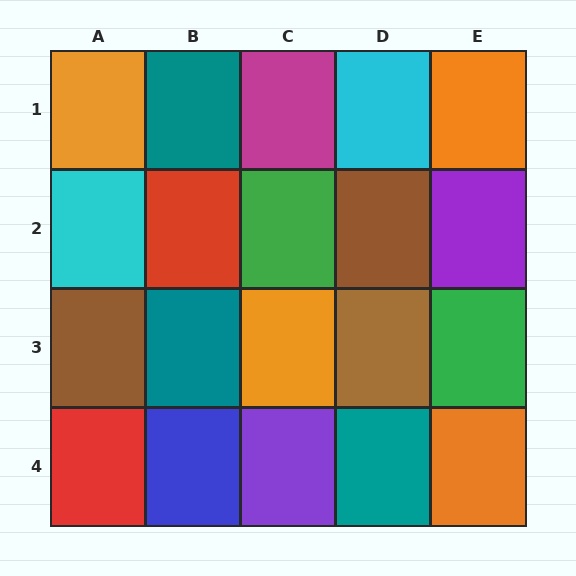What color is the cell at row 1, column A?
Orange.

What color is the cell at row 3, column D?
Brown.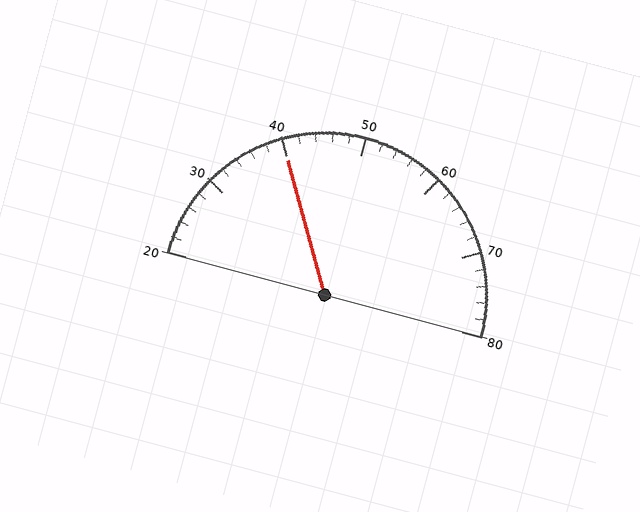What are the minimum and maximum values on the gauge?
The gauge ranges from 20 to 80.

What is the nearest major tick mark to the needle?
The nearest major tick mark is 40.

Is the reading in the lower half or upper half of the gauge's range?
The reading is in the lower half of the range (20 to 80).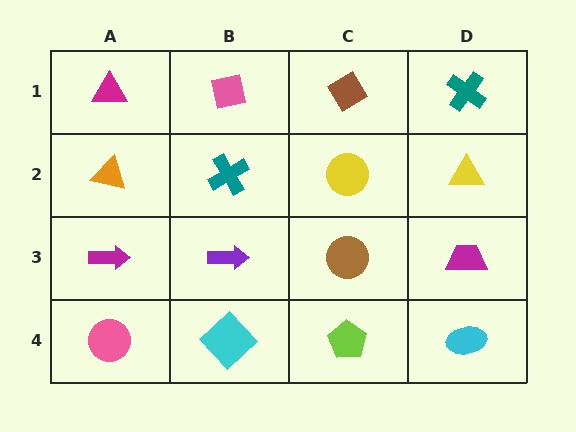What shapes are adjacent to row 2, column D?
A teal cross (row 1, column D), a magenta trapezoid (row 3, column D), a yellow circle (row 2, column C).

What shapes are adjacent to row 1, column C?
A yellow circle (row 2, column C), a pink square (row 1, column B), a teal cross (row 1, column D).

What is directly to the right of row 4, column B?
A lime pentagon.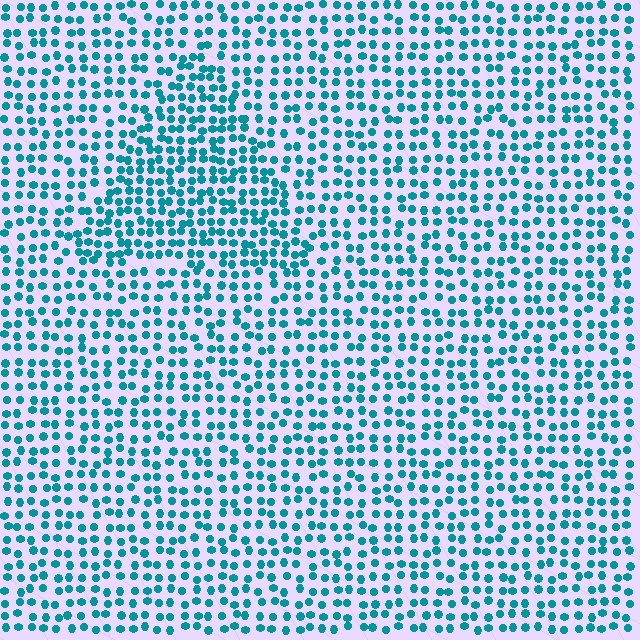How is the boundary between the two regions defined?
The boundary is defined by a change in element density (approximately 1.5x ratio). All elements are the same color, size, and shape.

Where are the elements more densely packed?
The elements are more densely packed inside the triangle boundary.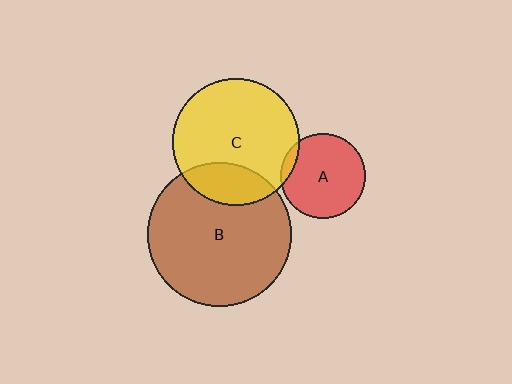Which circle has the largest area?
Circle B (brown).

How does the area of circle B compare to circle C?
Approximately 1.3 times.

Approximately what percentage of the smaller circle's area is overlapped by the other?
Approximately 20%.